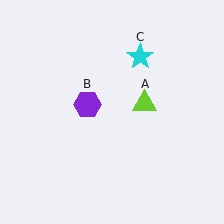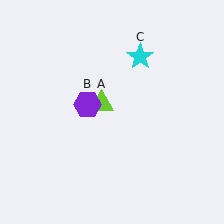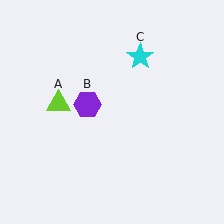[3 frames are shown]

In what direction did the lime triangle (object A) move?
The lime triangle (object A) moved left.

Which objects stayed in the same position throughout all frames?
Purple hexagon (object B) and cyan star (object C) remained stationary.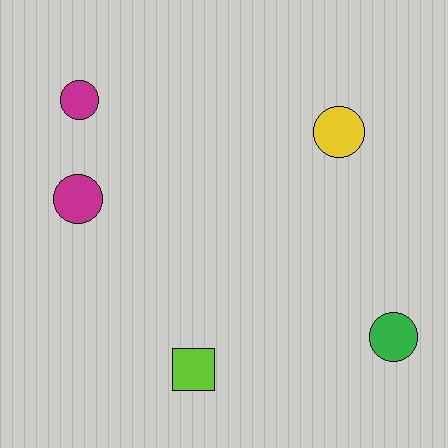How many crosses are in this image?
There are no crosses.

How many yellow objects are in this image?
There is 1 yellow object.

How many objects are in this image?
There are 5 objects.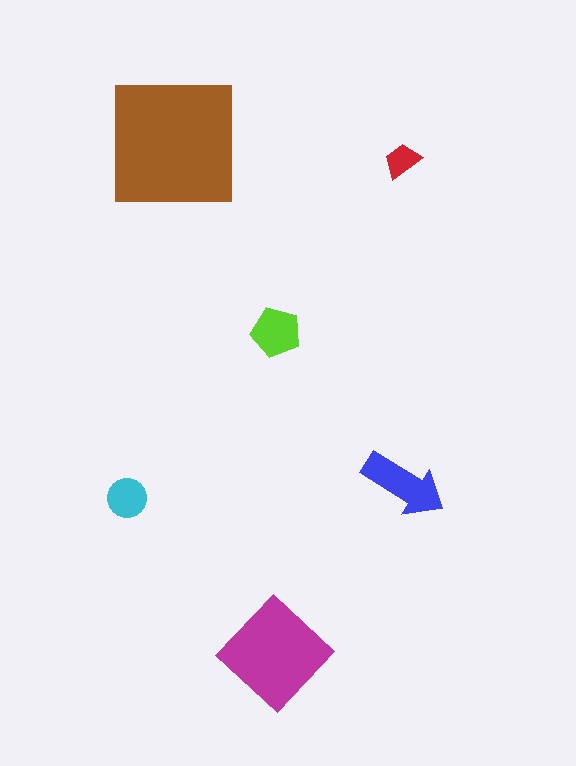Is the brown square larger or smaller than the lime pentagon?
Larger.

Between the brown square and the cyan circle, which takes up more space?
The brown square.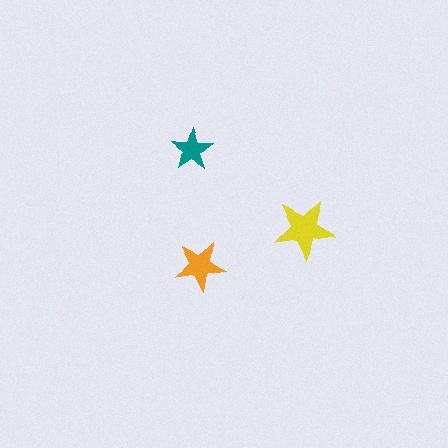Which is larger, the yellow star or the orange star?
The yellow one.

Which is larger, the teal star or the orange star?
The orange one.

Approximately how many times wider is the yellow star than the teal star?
About 1.5 times wider.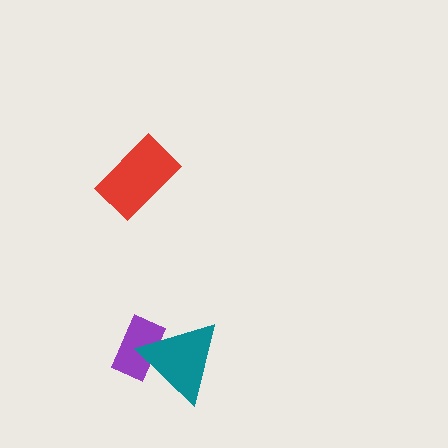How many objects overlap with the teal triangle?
1 object overlaps with the teal triangle.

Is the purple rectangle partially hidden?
Yes, it is partially covered by another shape.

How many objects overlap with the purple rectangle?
1 object overlaps with the purple rectangle.